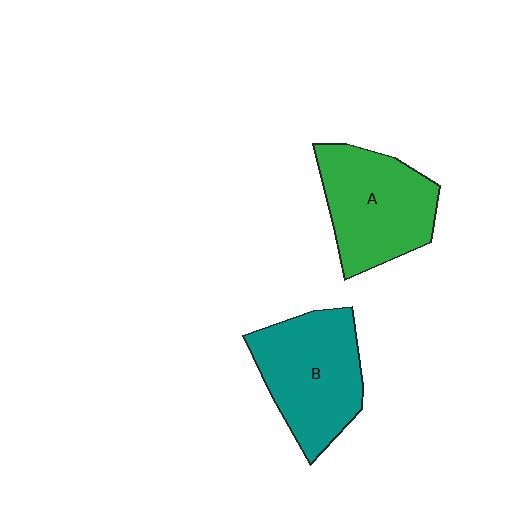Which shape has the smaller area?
Shape A (green).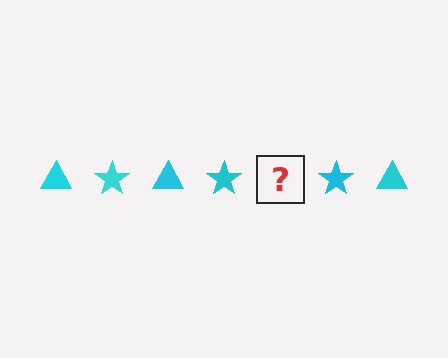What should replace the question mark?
The question mark should be replaced with a cyan triangle.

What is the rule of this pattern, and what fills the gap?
The rule is that the pattern cycles through triangle, star shapes in cyan. The gap should be filled with a cyan triangle.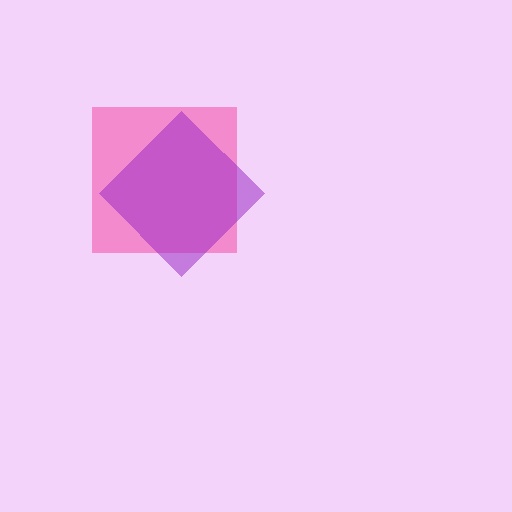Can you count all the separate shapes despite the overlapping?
Yes, there are 2 separate shapes.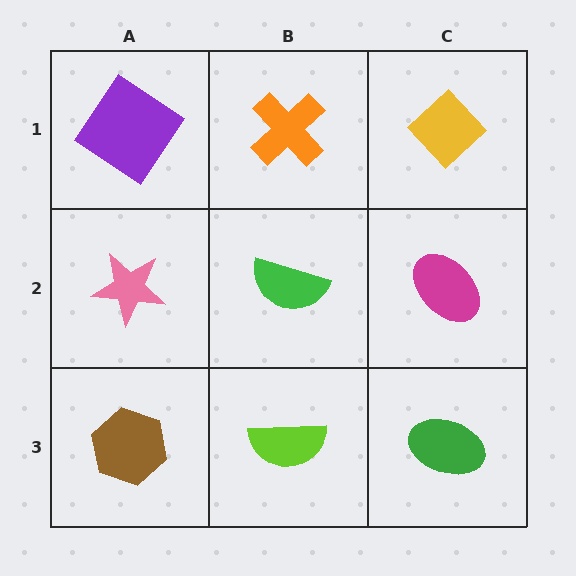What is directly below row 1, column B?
A green semicircle.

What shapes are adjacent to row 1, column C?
A magenta ellipse (row 2, column C), an orange cross (row 1, column B).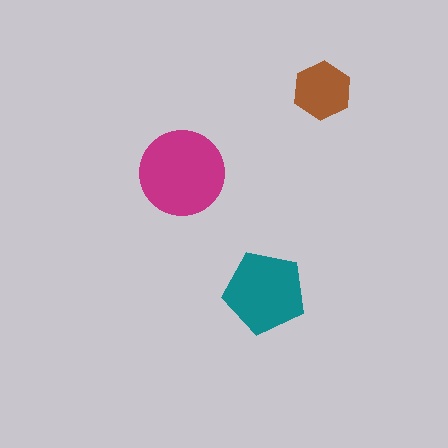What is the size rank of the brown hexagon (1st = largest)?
3rd.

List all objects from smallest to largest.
The brown hexagon, the teal pentagon, the magenta circle.